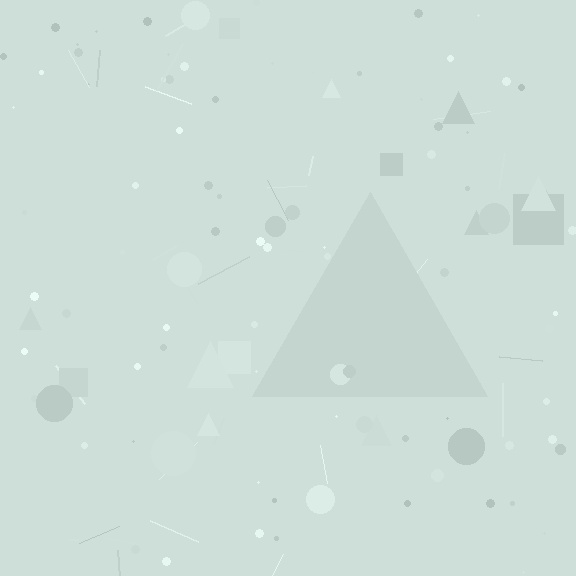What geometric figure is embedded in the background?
A triangle is embedded in the background.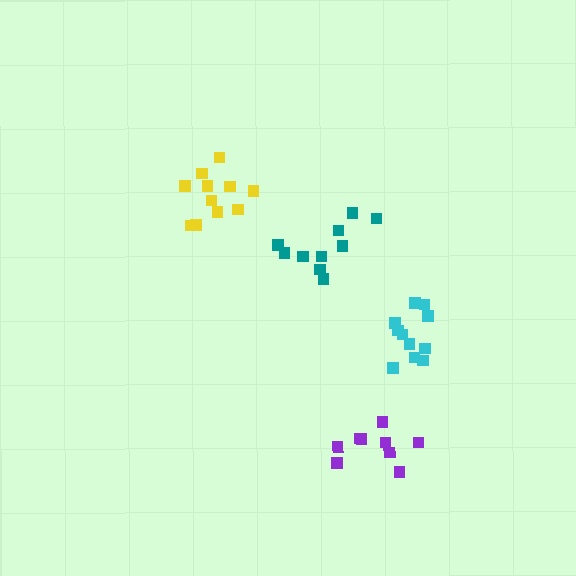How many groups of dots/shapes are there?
There are 4 groups.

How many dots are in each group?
Group 1: 9 dots, Group 2: 11 dots, Group 3: 11 dots, Group 4: 10 dots (41 total).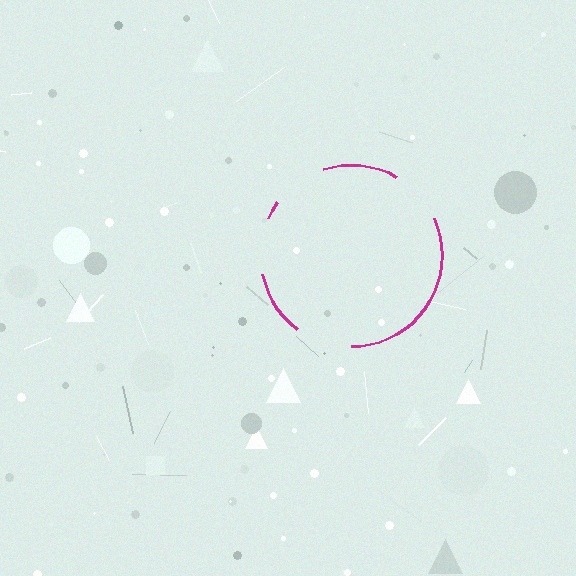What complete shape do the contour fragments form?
The contour fragments form a circle.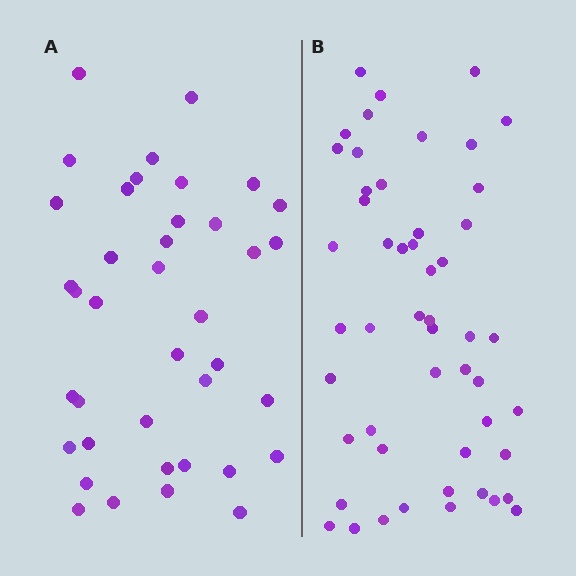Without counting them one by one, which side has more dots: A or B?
Region B (the right region) has more dots.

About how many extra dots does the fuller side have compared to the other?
Region B has roughly 12 or so more dots than region A.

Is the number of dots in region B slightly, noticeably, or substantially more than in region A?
Region B has noticeably more, but not dramatically so. The ratio is roughly 1.3 to 1.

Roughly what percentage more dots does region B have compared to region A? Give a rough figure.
About 30% more.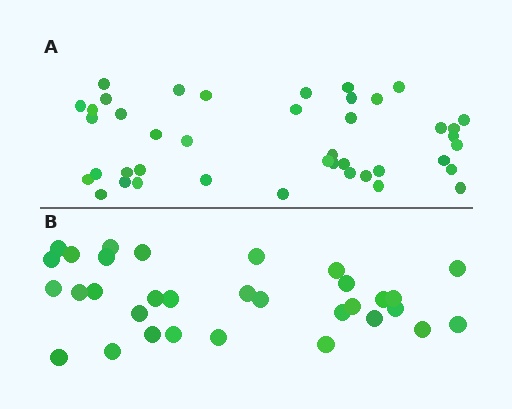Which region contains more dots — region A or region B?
Region A (the top region) has more dots.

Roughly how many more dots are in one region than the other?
Region A has roughly 10 or so more dots than region B.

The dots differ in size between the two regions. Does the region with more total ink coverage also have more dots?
No. Region B has more total ink coverage because its dots are larger, but region A actually contains more individual dots. Total area can be misleading — the number of items is what matters here.